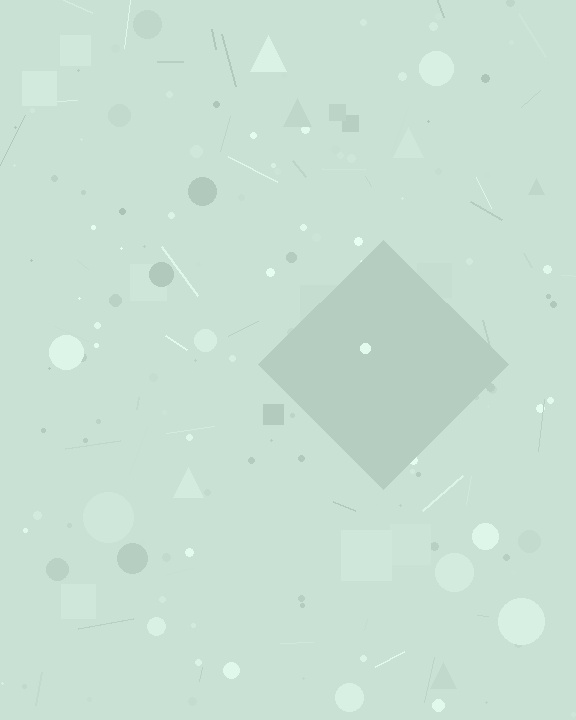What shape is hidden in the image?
A diamond is hidden in the image.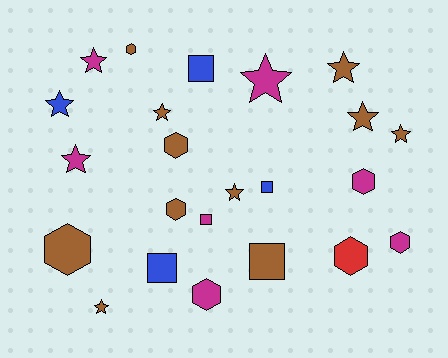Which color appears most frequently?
Brown, with 11 objects.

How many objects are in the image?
There are 23 objects.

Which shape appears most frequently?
Star, with 10 objects.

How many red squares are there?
There are no red squares.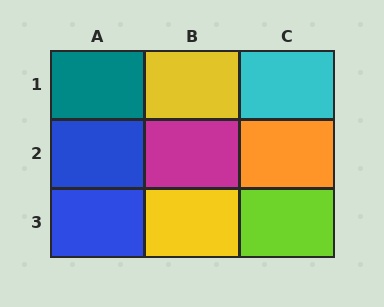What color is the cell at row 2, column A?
Blue.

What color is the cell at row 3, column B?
Yellow.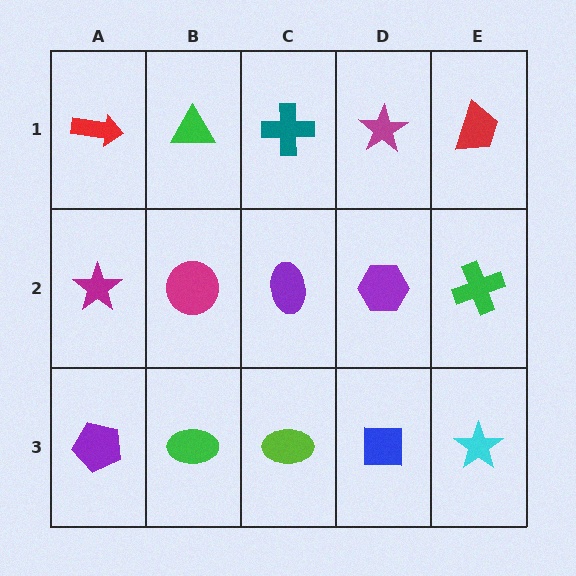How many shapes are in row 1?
5 shapes.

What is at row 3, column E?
A cyan star.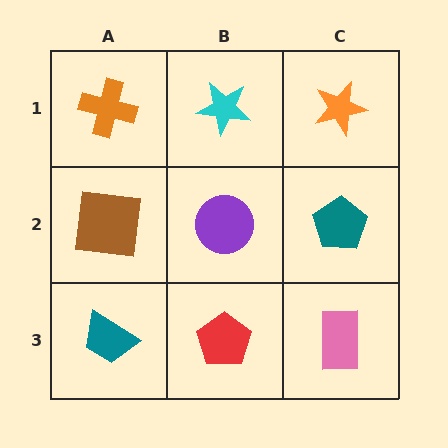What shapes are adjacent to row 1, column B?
A purple circle (row 2, column B), an orange cross (row 1, column A), an orange star (row 1, column C).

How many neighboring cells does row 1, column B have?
3.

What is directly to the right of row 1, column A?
A cyan star.